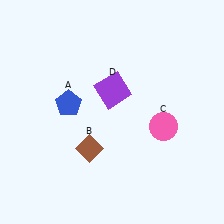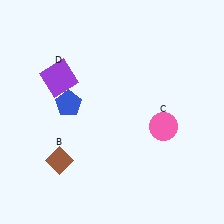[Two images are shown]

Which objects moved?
The objects that moved are: the brown diamond (B), the purple square (D).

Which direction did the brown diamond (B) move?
The brown diamond (B) moved left.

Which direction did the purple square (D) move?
The purple square (D) moved left.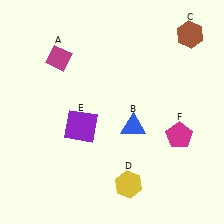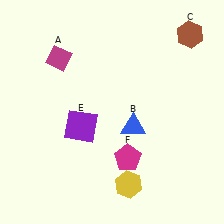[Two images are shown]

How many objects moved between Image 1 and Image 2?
1 object moved between the two images.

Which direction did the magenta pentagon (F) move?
The magenta pentagon (F) moved left.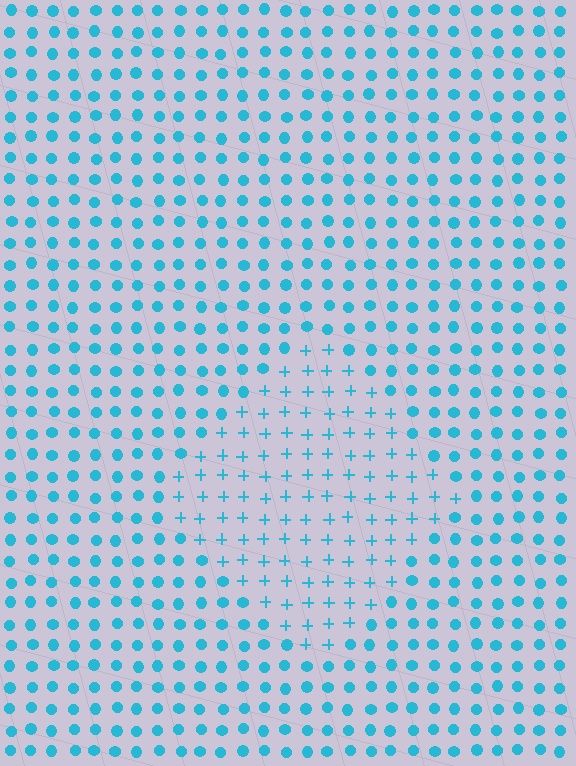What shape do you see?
I see a diamond.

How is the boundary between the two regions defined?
The boundary is defined by a change in element shape: plus signs inside vs. circles outside. All elements share the same color and spacing.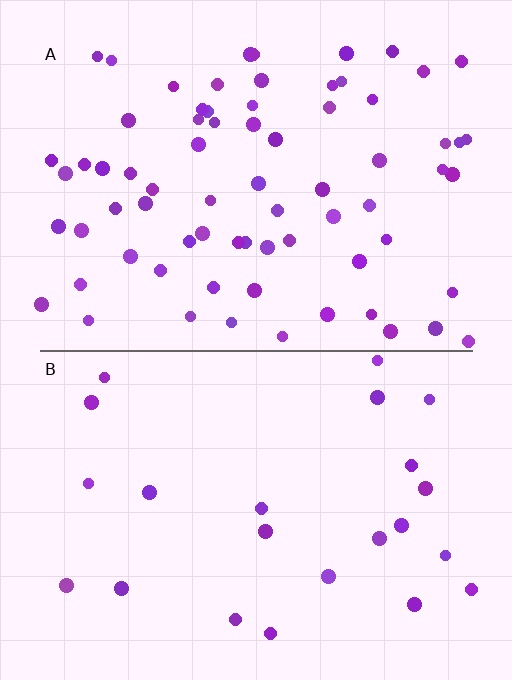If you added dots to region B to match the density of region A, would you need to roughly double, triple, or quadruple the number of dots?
Approximately triple.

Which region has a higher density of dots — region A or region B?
A (the top).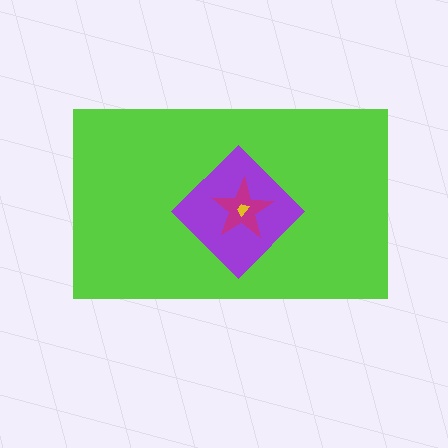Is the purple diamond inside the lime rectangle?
Yes.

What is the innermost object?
The yellow trapezoid.